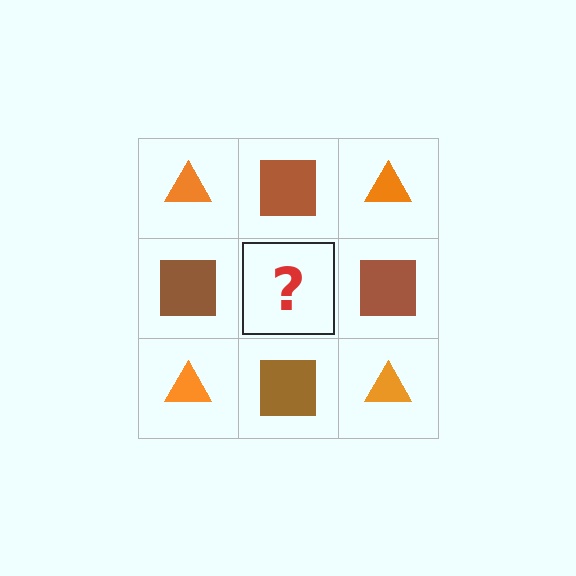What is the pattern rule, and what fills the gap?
The rule is that it alternates orange triangle and brown square in a checkerboard pattern. The gap should be filled with an orange triangle.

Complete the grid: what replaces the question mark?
The question mark should be replaced with an orange triangle.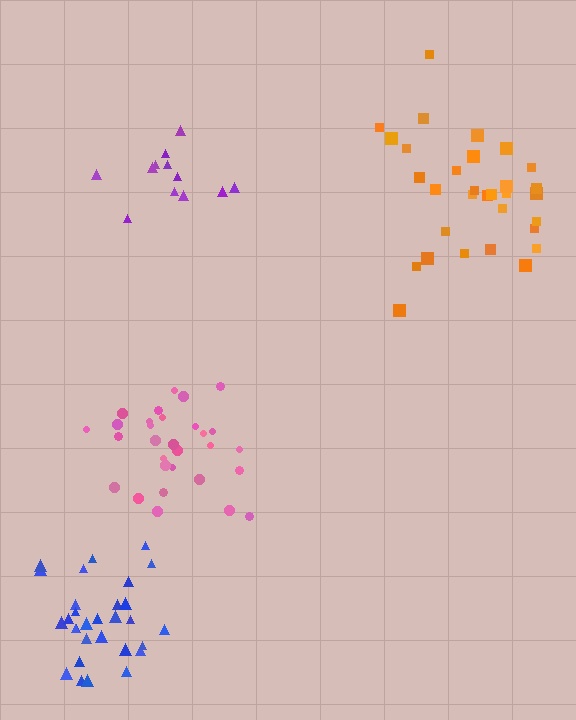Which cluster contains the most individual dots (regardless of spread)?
Orange (31).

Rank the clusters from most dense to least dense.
blue, pink, purple, orange.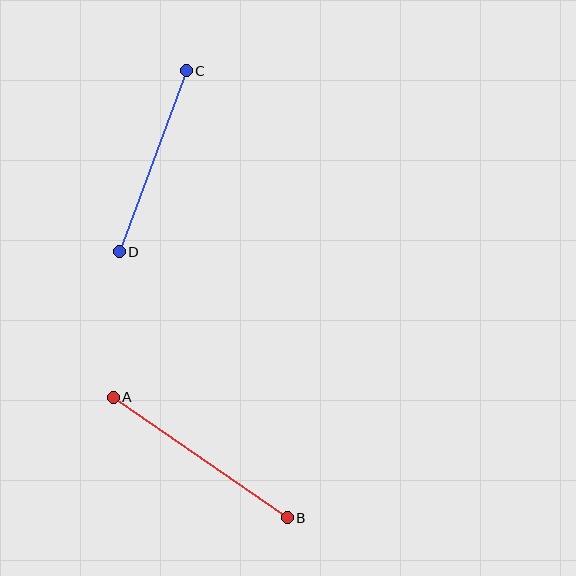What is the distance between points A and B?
The distance is approximately 212 pixels.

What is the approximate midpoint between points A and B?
The midpoint is at approximately (200, 458) pixels.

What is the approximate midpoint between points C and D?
The midpoint is at approximately (153, 161) pixels.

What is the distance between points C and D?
The distance is approximately 193 pixels.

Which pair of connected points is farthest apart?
Points A and B are farthest apart.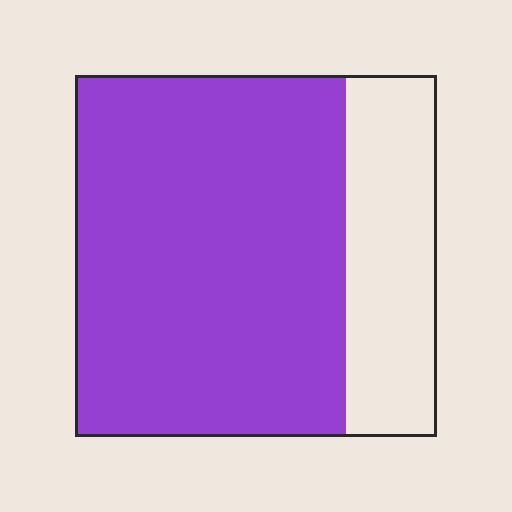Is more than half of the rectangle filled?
Yes.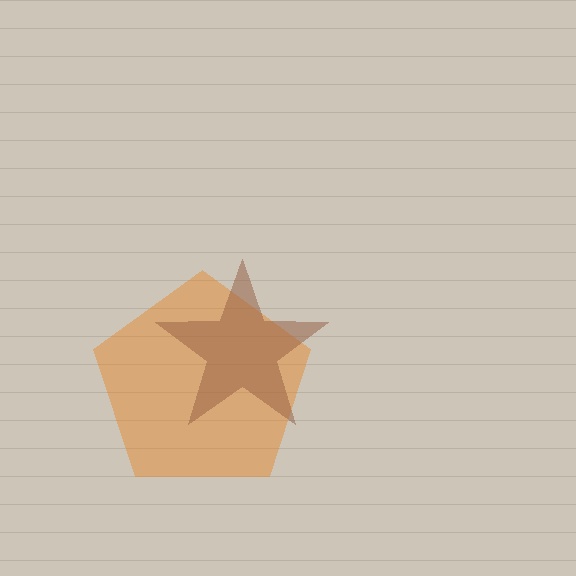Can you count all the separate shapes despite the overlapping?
Yes, there are 2 separate shapes.